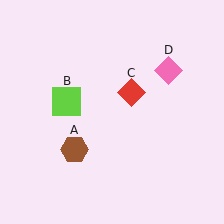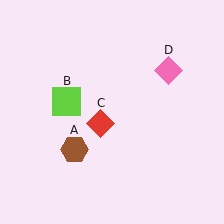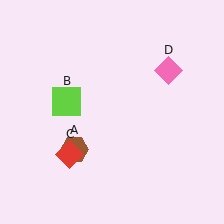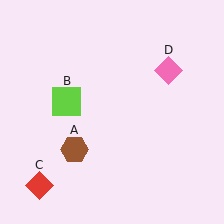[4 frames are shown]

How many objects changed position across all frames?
1 object changed position: red diamond (object C).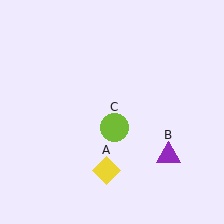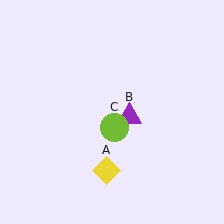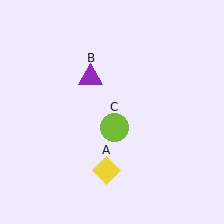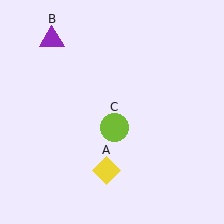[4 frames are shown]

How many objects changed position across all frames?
1 object changed position: purple triangle (object B).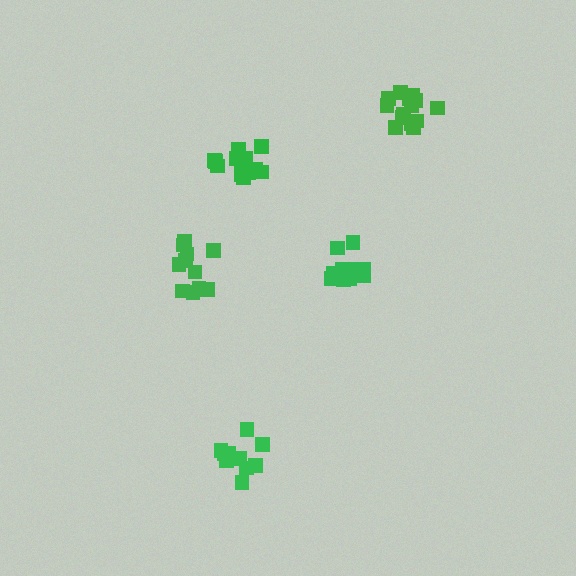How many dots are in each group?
Group 1: 11 dots, Group 2: 15 dots, Group 3: 11 dots, Group 4: 10 dots, Group 5: 14 dots (61 total).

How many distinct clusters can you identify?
There are 5 distinct clusters.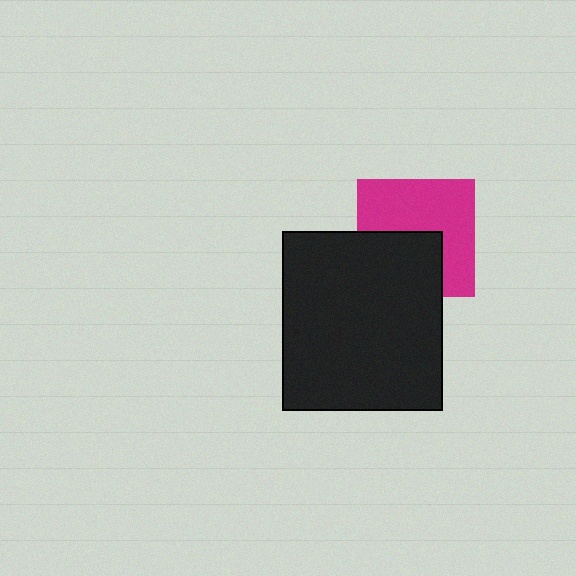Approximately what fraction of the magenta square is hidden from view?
Roughly 41% of the magenta square is hidden behind the black rectangle.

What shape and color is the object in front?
The object in front is a black rectangle.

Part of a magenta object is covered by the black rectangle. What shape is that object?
It is a square.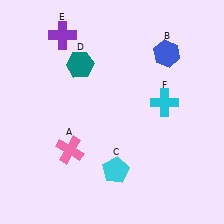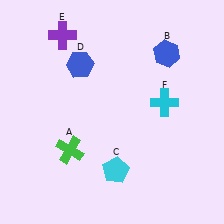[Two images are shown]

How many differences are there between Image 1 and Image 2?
There are 2 differences between the two images.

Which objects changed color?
A changed from pink to green. D changed from teal to blue.